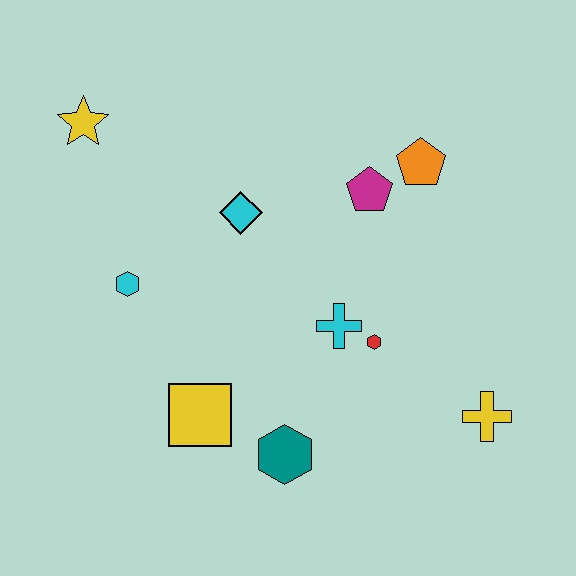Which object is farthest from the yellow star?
The yellow cross is farthest from the yellow star.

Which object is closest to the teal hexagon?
The yellow square is closest to the teal hexagon.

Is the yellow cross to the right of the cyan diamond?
Yes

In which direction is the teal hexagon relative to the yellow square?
The teal hexagon is to the right of the yellow square.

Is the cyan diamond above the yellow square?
Yes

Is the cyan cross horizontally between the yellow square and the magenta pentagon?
Yes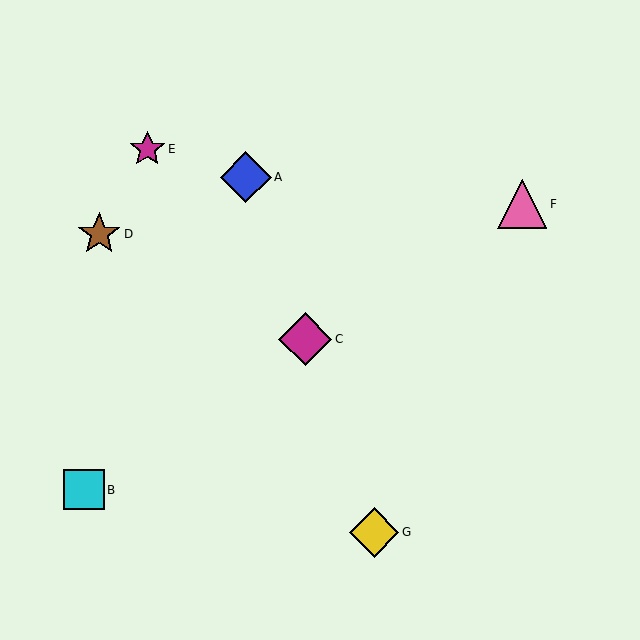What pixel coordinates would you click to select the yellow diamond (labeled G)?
Click at (374, 532) to select the yellow diamond G.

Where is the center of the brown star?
The center of the brown star is at (99, 234).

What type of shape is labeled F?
Shape F is a pink triangle.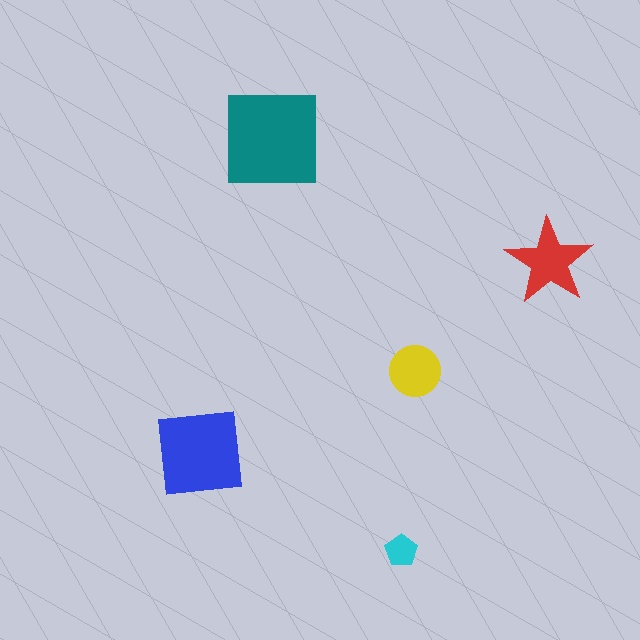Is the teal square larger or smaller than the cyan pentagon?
Larger.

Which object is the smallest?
The cyan pentagon.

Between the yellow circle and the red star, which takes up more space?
The red star.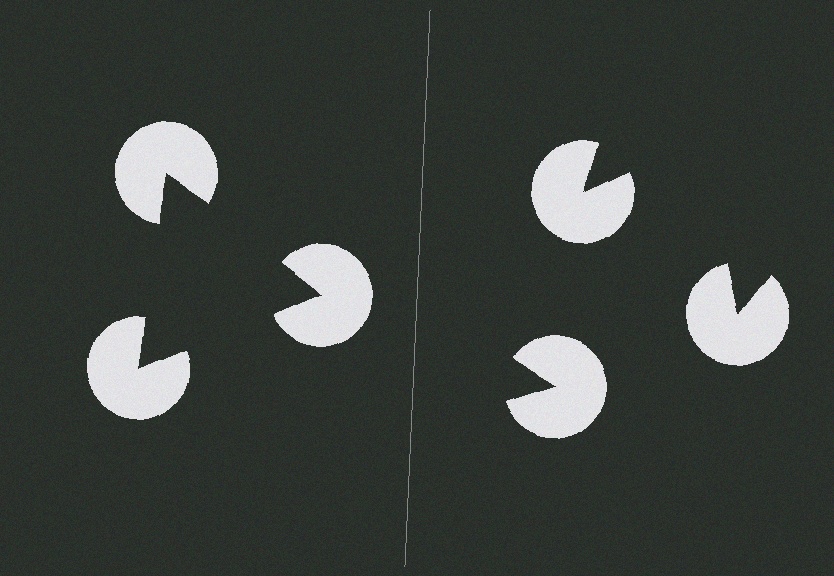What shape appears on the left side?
An illusory triangle.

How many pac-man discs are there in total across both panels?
6 — 3 on each side.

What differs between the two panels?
The pac-man discs are positioned identically on both sides; only the wedge orientations differ. On the left they align to a triangle; on the right they are misaligned.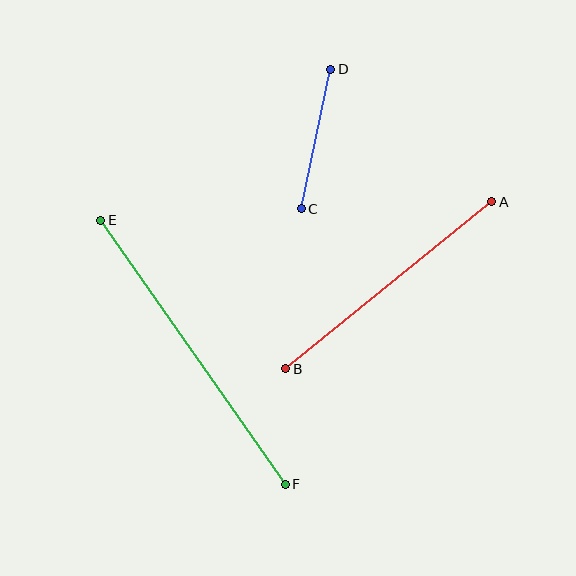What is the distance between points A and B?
The distance is approximately 265 pixels.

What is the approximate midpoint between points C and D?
The midpoint is at approximately (316, 139) pixels.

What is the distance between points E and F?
The distance is approximately 322 pixels.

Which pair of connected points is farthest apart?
Points E and F are farthest apart.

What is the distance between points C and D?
The distance is approximately 143 pixels.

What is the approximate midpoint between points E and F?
The midpoint is at approximately (193, 352) pixels.